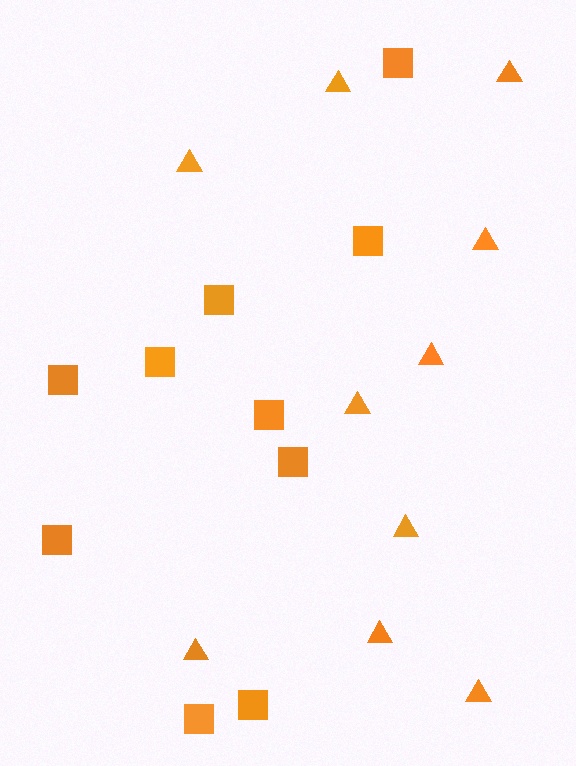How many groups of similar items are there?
There are 2 groups: one group of squares (10) and one group of triangles (10).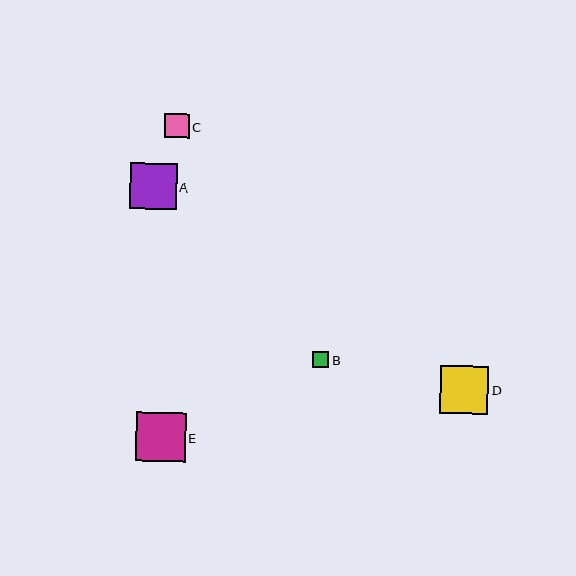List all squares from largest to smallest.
From largest to smallest: E, D, A, C, B.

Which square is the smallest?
Square B is the smallest with a size of approximately 16 pixels.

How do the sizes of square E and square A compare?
Square E and square A are approximately the same size.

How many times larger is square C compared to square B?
Square C is approximately 1.5 times the size of square B.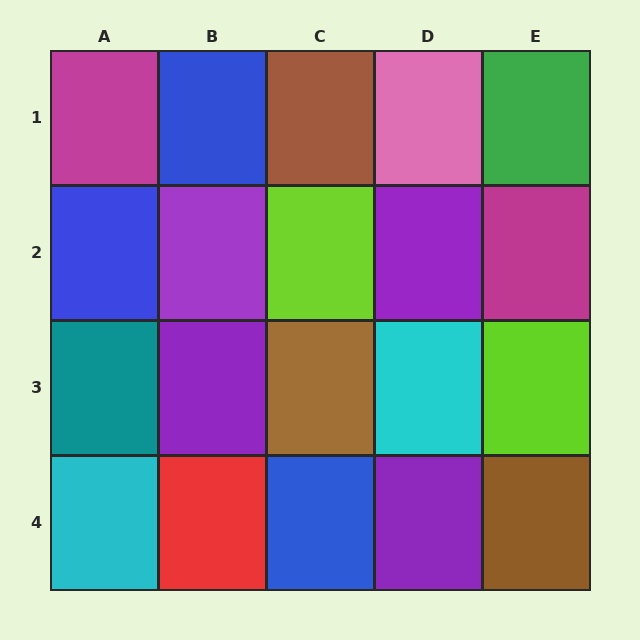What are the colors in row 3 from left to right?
Teal, purple, brown, cyan, lime.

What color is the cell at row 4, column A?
Cyan.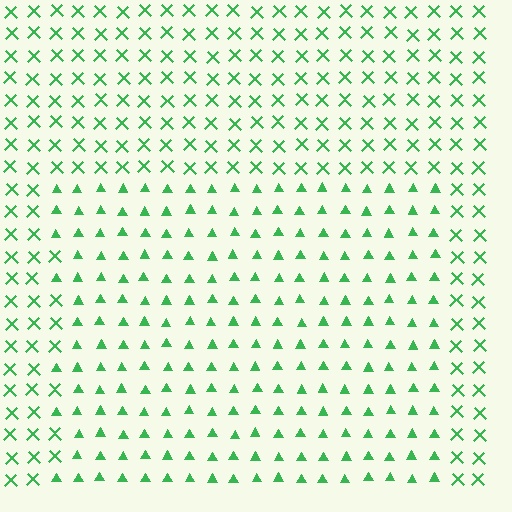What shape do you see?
I see a rectangle.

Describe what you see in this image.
The image is filled with small green elements arranged in a uniform grid. A rectangle-shaped region contains triangles, while the surrounding area contains X marks. The boundary is defined purely by the change in element shape.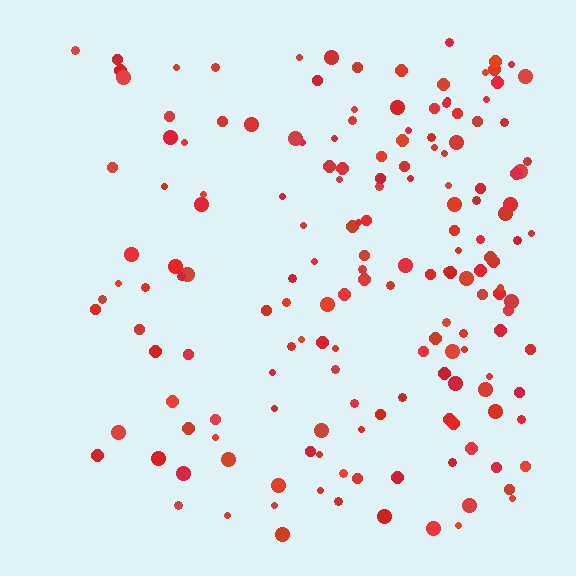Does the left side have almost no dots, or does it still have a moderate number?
Still a moderate number, just noticeably fewer than the right.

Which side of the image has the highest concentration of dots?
The right.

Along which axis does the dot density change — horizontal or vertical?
Horizontal.